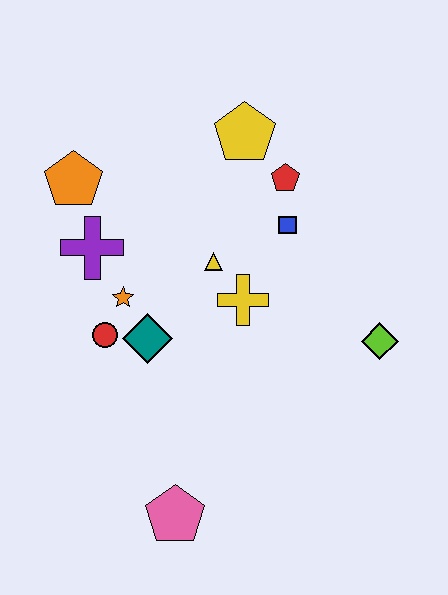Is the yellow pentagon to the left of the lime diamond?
Yes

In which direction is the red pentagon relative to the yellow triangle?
The red pentagon is above the yellow triangle.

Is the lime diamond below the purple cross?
Yes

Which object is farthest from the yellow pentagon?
The pink pentagon is farthest from the yellow pentagon.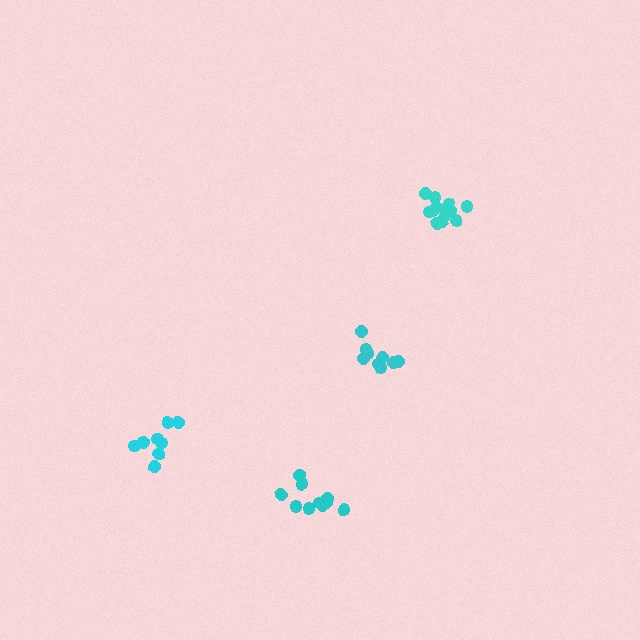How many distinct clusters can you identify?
There are 4 distinct clusters.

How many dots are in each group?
Group 1: 9 dots, Group 2: 9 dots, Group 3: 13 dots, Group 4: 10 dots (41 total).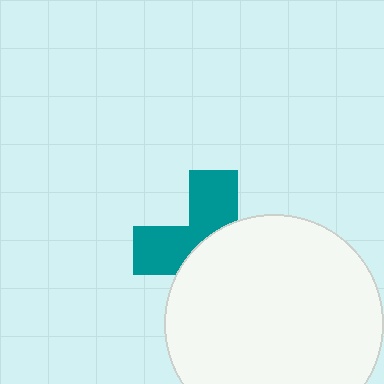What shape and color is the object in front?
The object in front is a white circle.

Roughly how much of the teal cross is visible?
A small part of it is visible (roughly 43%).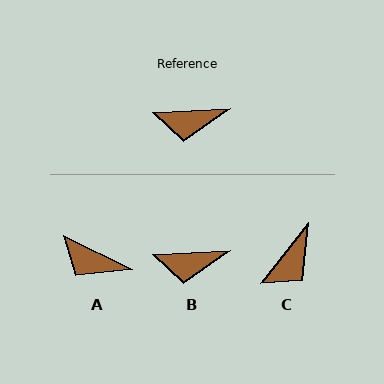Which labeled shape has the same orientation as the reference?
B.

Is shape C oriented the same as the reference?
No, it is off by about 49 degrees.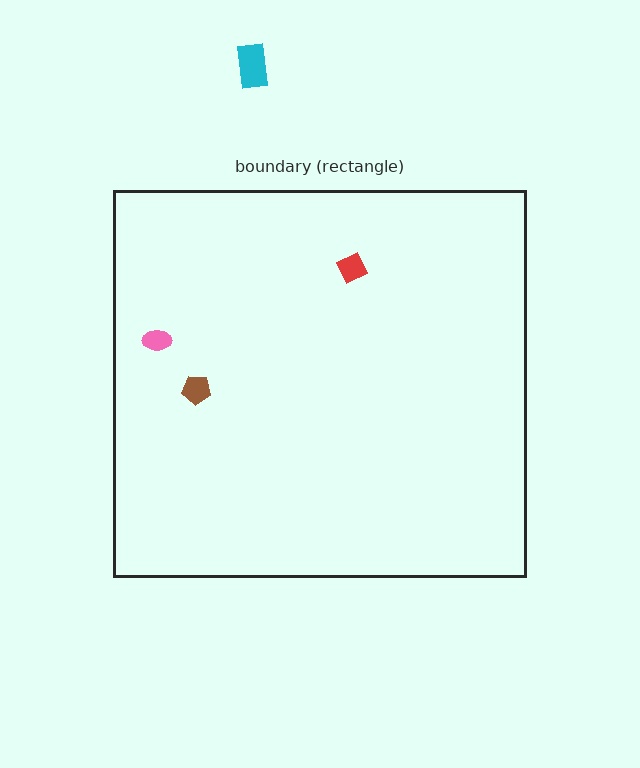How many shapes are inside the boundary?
3 inside, 1 outside.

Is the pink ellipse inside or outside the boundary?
Inside.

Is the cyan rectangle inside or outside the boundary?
Outside.